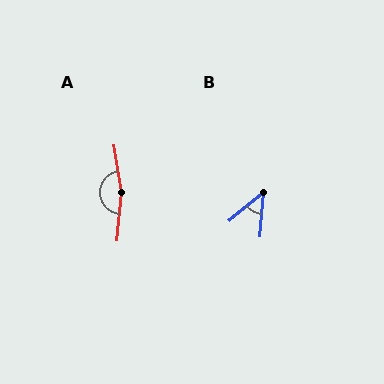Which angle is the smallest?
B, at approximately 47 degrees.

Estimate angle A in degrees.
Approximately 166 degrees.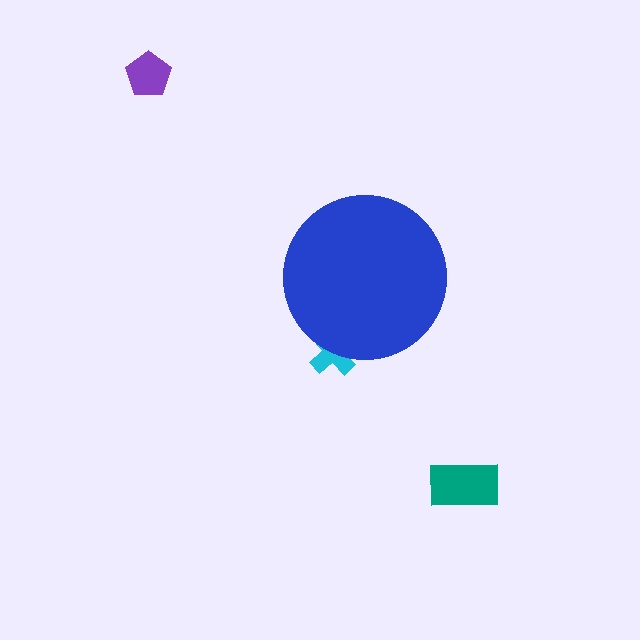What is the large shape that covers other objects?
A blue circle.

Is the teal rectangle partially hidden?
No, the teal rectangle is fully visible.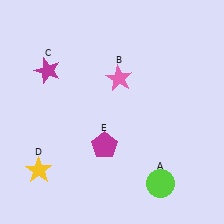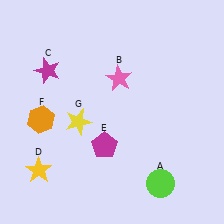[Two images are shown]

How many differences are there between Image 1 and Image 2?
There are 2 differences between the two images.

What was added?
An orange hexagon (F), a yellow star (G) were added in Image 2.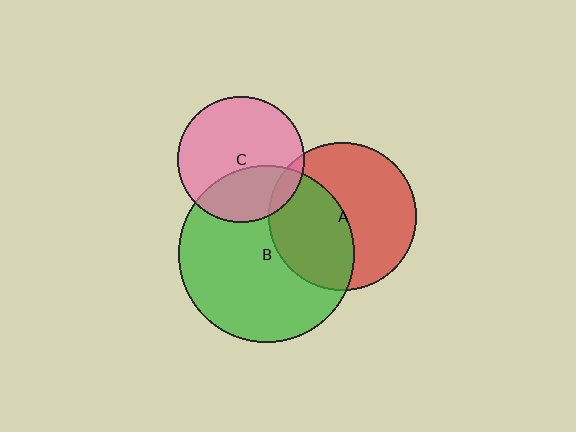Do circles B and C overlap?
Yes.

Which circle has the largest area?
Circle B (green).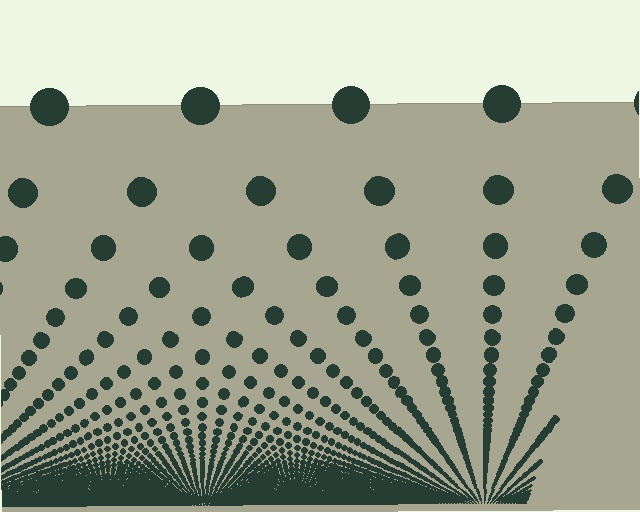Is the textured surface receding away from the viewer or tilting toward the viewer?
The surface appears to tilt toward the viewer. Texture elements get larger and sparser toward the top.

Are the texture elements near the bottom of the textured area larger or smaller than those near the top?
Smaller. The gradient is inverted — elements near the bottom are smaller and denser.